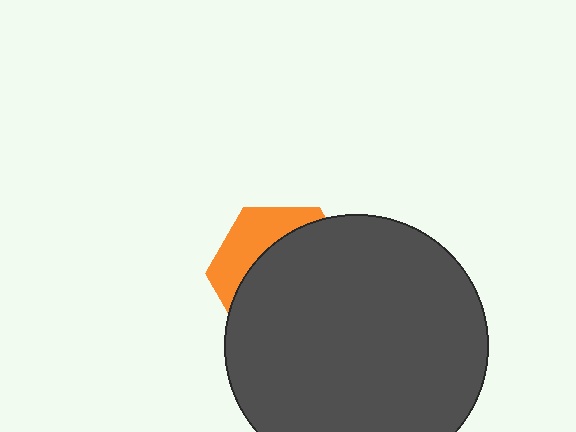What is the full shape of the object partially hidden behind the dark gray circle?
The partially hidden object is an orange hexagon.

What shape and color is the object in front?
The object in front is a dark gray circle.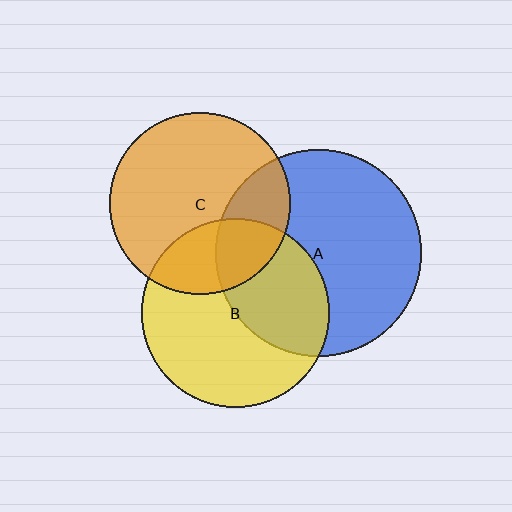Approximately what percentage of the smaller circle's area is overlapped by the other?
Approximately 25%.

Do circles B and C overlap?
Yes.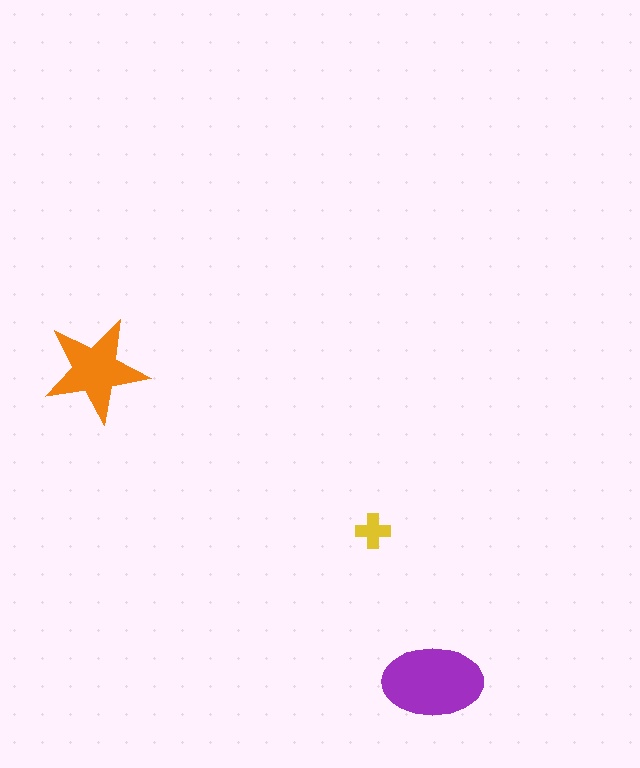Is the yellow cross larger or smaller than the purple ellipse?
Smaller.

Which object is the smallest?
The yellow cross.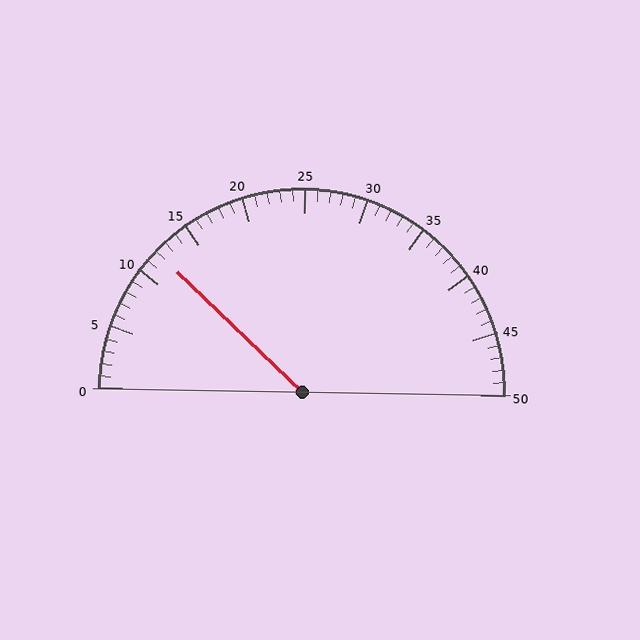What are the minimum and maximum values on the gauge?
The gauge ranges from 0 to 50.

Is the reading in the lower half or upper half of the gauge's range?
The reading is in the lower half of the range (0 to 50).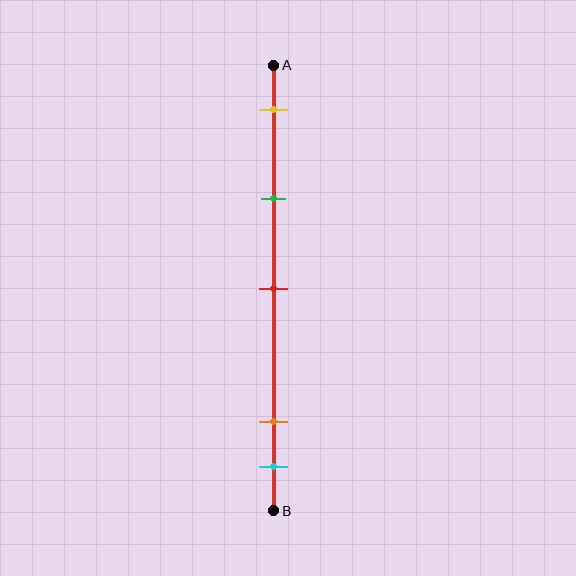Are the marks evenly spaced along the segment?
No, the marks are not evenly spaced.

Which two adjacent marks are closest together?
The orange and cyan marks are the closest adjacent pair.